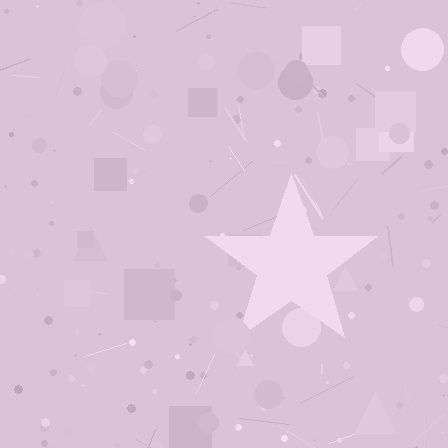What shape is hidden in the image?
A star is hidden in the image.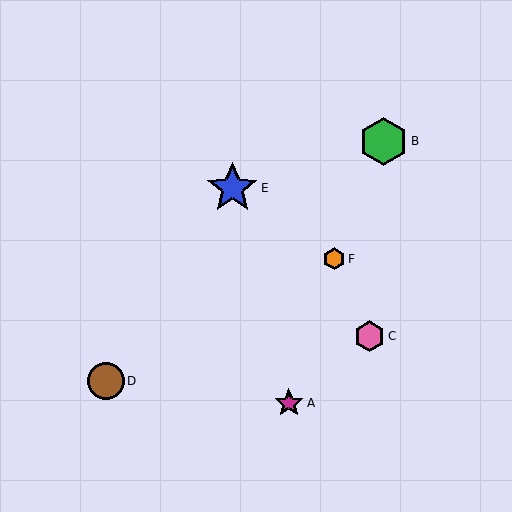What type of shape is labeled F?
Shape F is an orange hexagon.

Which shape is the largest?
The blue star (labeled E) is the largest.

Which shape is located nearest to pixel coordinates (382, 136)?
The green hexagon (labeled B) at (383, 141) is nearest to that location.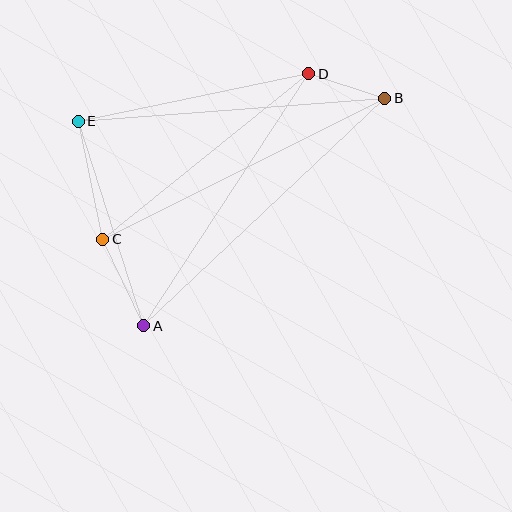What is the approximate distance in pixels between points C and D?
The distance between C and D is approximately 264 pixels.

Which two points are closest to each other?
Points B and D are closest to each other.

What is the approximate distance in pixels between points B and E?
The distance between B and E is approximately 307 pixels.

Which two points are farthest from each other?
Points A and B are farthest from each other.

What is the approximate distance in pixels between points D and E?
The distance between D and E is approximately 235 pixels.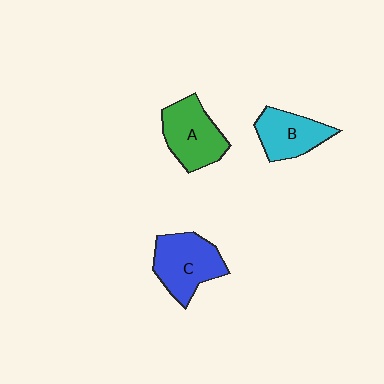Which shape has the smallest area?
Shape B (cyan).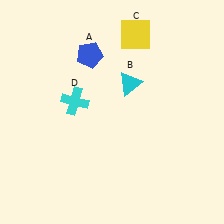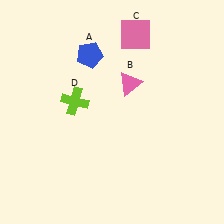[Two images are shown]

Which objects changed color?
B changed from cyan to pink. C changed from yellow to pink. D changed from cyan to lime.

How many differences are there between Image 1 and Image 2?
There are 3 differences between the two images.